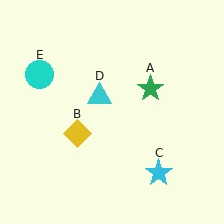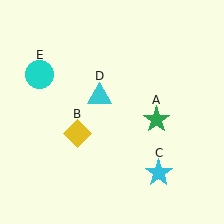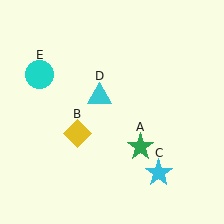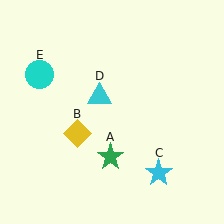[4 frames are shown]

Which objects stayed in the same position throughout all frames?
Yellow diamond (object B) and cyan star (object C) and cyan triangle (object D) and cyan circle (object E) remained stationary.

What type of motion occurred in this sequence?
The green star (object A) rotated clockwise around the center of the scene.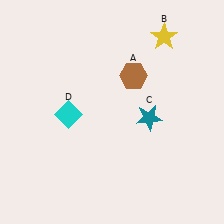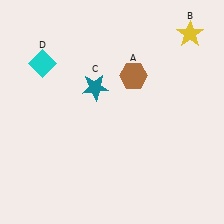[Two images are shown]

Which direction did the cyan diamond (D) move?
The cyan diamond (D) moved up.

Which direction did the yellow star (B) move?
The yellow star (B) moved right.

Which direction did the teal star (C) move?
The teal star (C) moved left.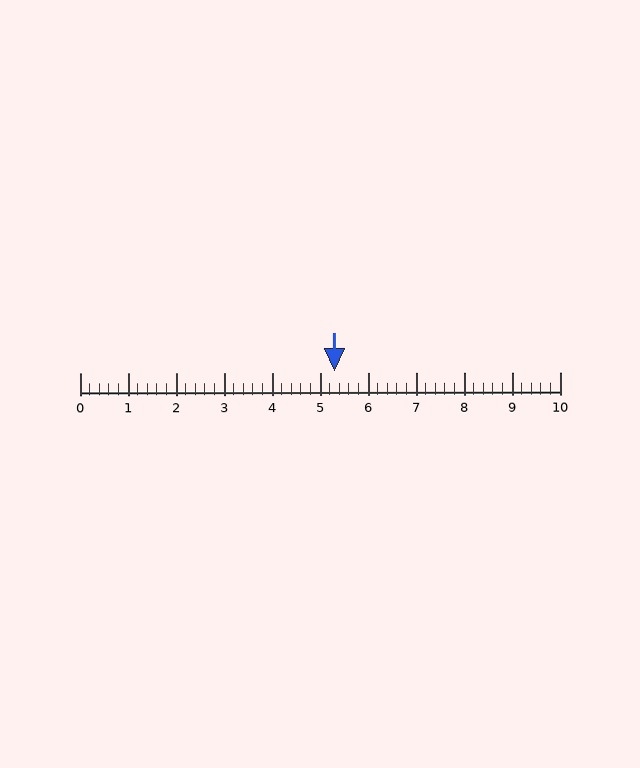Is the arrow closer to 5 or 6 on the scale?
The arrow is closer to 5.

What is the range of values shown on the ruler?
The ruler shows values from 0 to 10.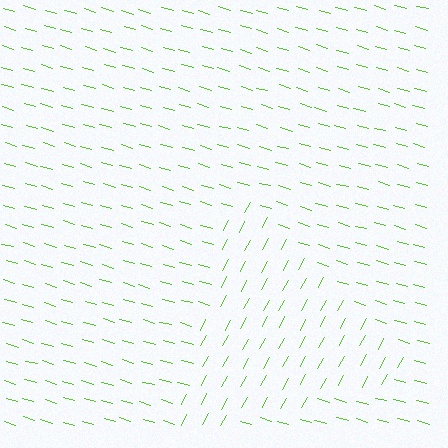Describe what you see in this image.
The image is filled with small lime line segments. A triangle region in the image has lines oriented differently from the surrounding lines, creating a visible texture boundary.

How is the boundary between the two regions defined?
The boundary is defined purely by a change in line orientation (approximately 78 degrees difference). All lines are the same color and thickness.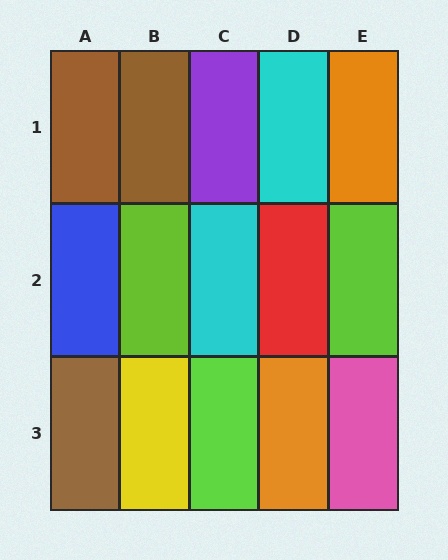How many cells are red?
1 cell is red.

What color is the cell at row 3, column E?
Pink.